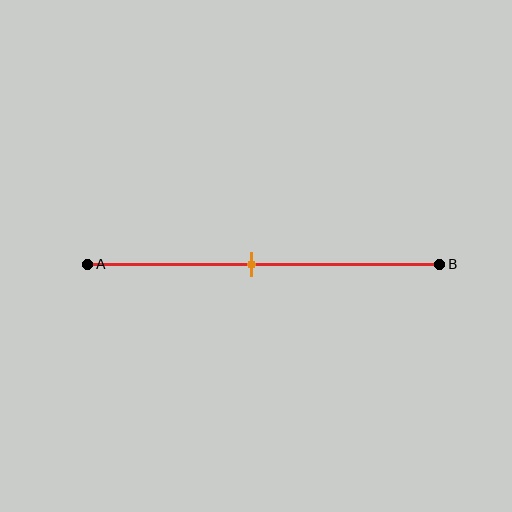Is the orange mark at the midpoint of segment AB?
No, the mark is at about 45% from A, not at the 50% midpoint.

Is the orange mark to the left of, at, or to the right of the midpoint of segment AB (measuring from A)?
The orange mark is to the left of the midpoint of segment AB.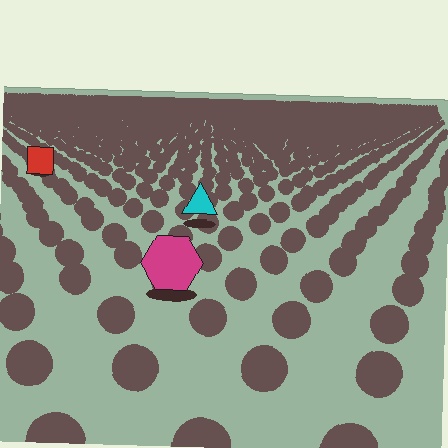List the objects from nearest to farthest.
From nearest to farthest: the magenta hexagon, the cyan triangle, the red square.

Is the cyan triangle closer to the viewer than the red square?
Yes. The cyan triangle is closer — you can tell from the texture gradient: the ground texture is coarser near it.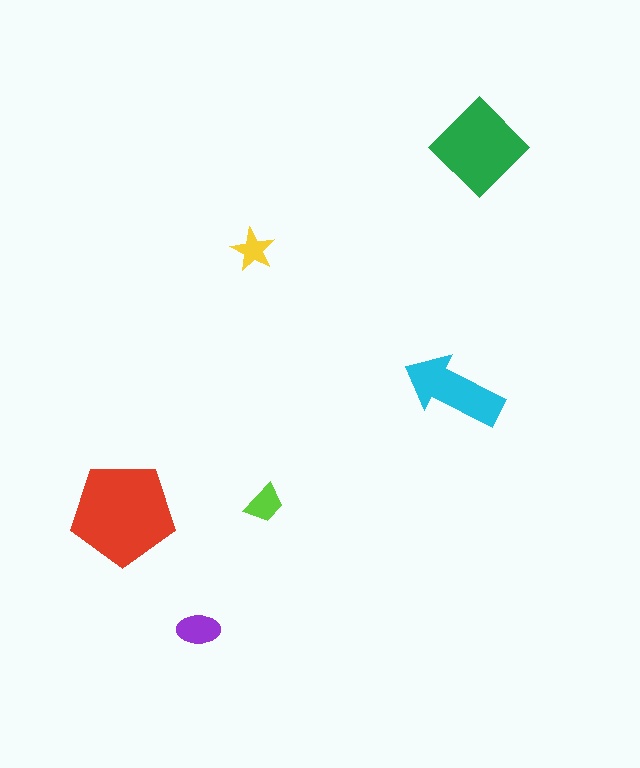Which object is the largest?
The red pentagon.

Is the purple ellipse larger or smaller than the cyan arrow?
Smaller.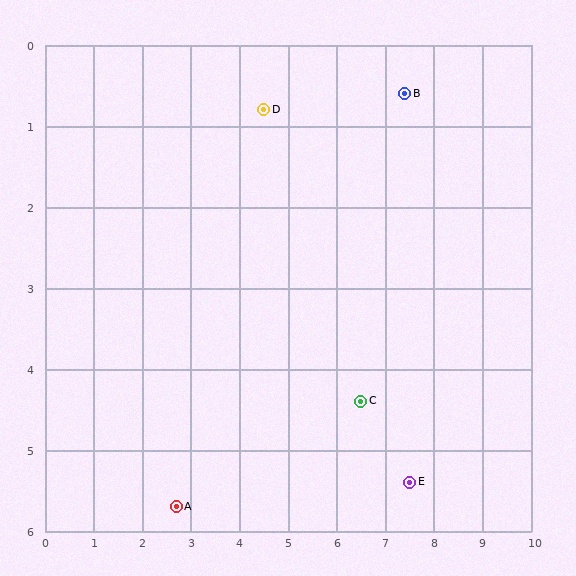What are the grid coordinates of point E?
Point E is at approximately (7.5, 5.4).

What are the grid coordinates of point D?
Point D is at approximately (4.5, 0.8).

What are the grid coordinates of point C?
Point C is at approximately (6.5, 4.4).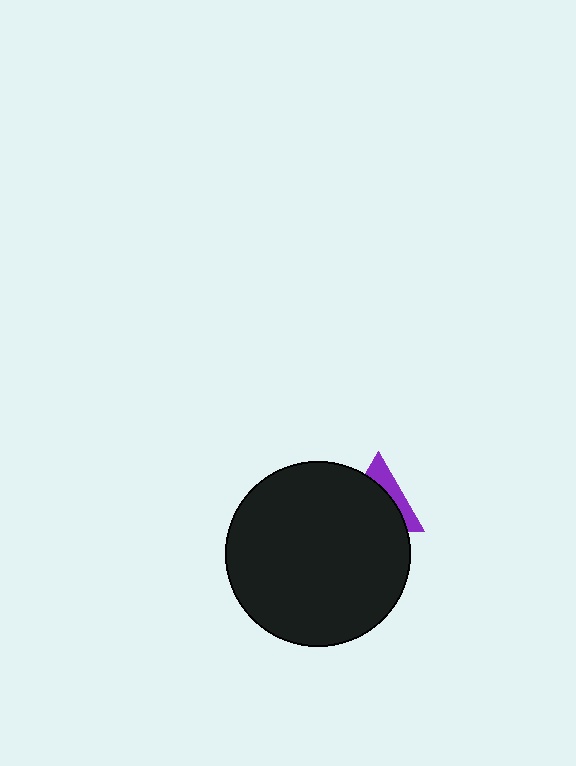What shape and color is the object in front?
The object in front is a black circle.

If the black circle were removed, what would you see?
You would see the complete purple triangle.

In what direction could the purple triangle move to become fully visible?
The purple triangle could move toward the upper-right. That would shift it out from behind the black circle entirely.